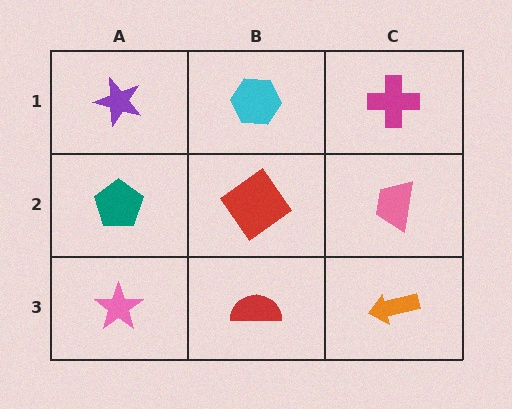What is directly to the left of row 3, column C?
A red semicircle.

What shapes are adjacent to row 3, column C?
A pink trapezoid (row 2, column C), a red semicircle (row 3, column B).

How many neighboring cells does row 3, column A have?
2.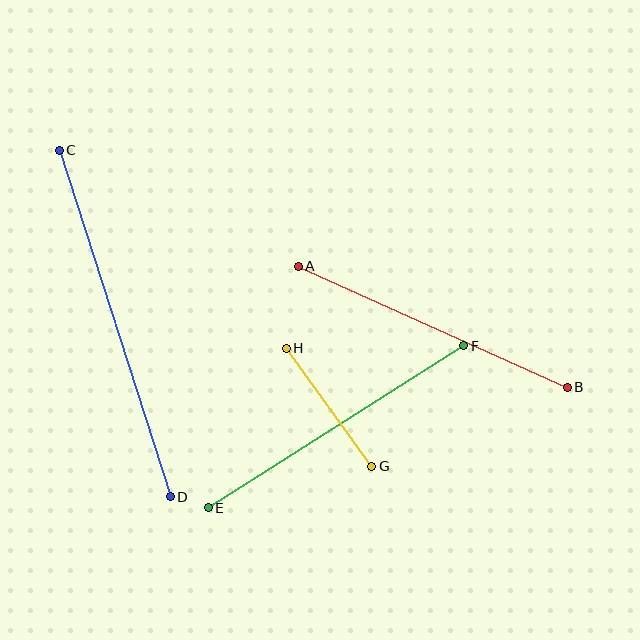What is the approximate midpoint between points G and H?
The midpoint is at approximately (329, 407) pixels.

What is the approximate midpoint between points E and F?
The midpoint is at approximately (336, 427) pixels.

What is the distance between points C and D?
The distance is approximately 364 pixels.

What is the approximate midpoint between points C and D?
The midpoint is at approximately (115, 324) pixels.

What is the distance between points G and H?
The distance is approximately 146 pixels.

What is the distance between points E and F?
The distance is approximately 303 pixels.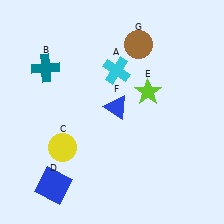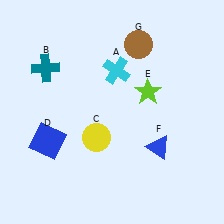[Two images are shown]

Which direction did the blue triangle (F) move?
The blue triangle (F) moved right.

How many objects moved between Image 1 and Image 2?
3 objects moved between the two images.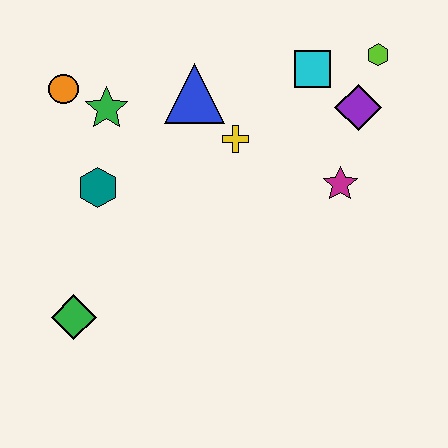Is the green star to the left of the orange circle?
No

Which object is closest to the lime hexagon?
The purple diamond is closest to the lime hexagon.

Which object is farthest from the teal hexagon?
The lime hexagon is farthest from the teal hexagon.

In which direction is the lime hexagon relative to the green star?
The lime hexagon is to the right of the green star.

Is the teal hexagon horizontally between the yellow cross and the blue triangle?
No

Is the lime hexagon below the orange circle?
No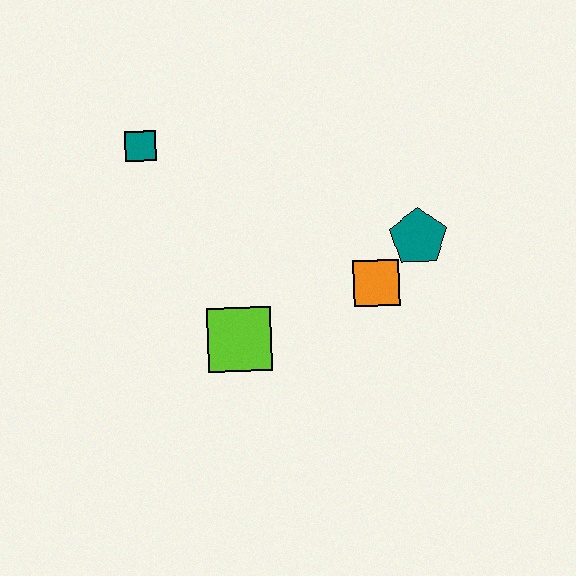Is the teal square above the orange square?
Yes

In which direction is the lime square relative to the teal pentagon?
The lime square is to the left of the teal pentagon.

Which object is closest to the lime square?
The orange square is closest to the lime square.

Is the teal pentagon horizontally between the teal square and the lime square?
No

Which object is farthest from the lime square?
The teal square is farthest from the lime square.